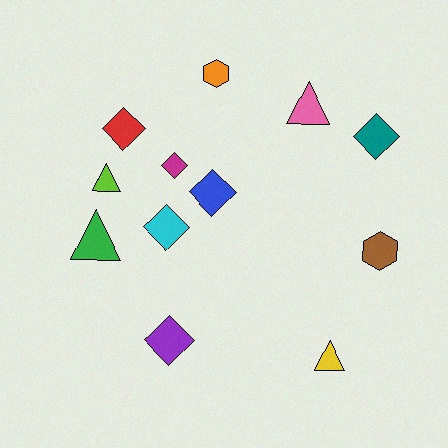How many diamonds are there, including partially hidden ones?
There are 6 diamonds.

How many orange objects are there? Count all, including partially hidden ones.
There is 1 orange object.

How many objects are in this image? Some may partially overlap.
There are 12 objects.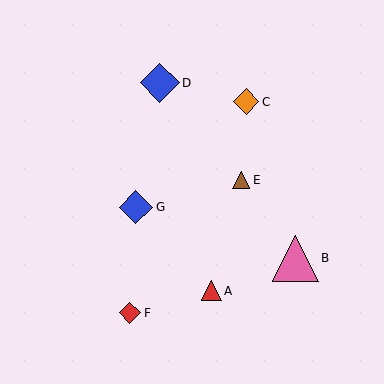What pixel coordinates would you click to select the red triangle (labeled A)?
Click at (211, 291) to select the red triangle A.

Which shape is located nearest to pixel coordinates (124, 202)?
The blue diamond (labeled G) at (136, 207) is nearest to that location.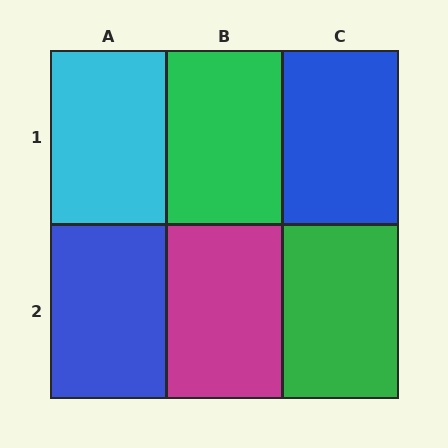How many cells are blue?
2 cells are blue.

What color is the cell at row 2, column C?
Green.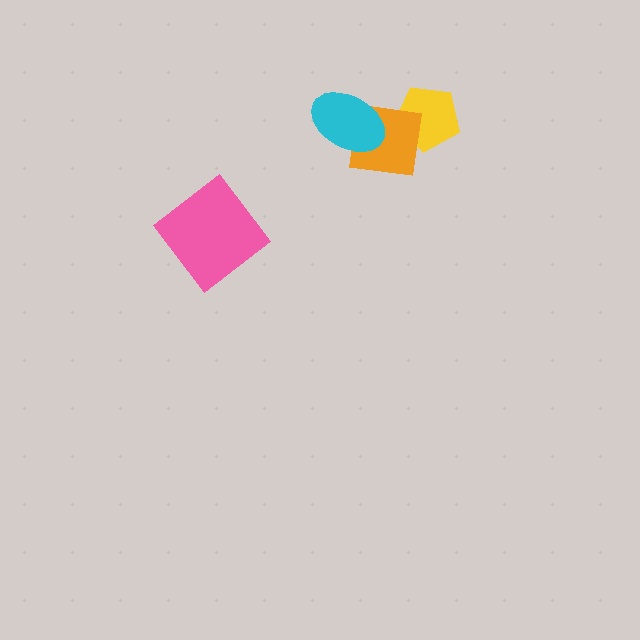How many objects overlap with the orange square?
2 objects overlap with the orange square.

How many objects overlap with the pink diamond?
0 objects overlap with the pink diamond.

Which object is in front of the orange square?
The cyan ellipse is in front of the orange square.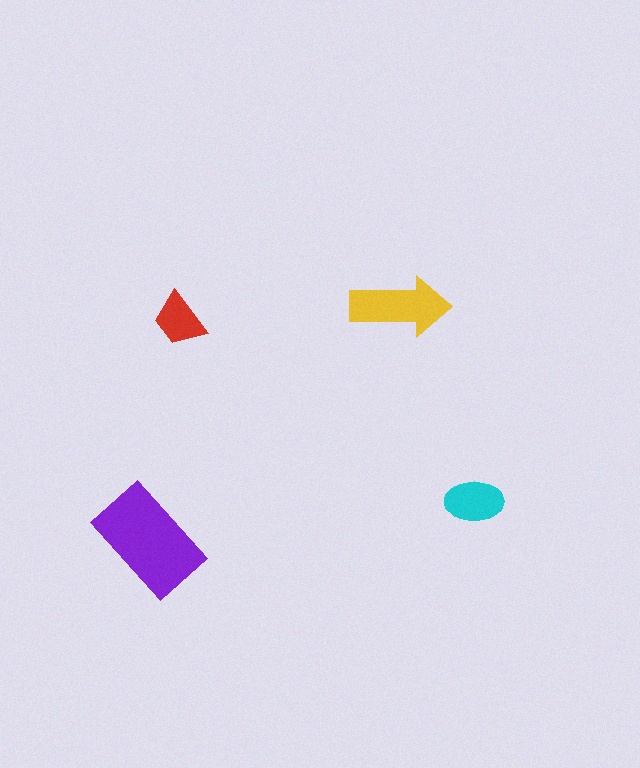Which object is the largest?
The purple rectangle.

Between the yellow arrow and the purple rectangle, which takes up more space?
The purple rectangle.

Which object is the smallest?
The red trapezoid.